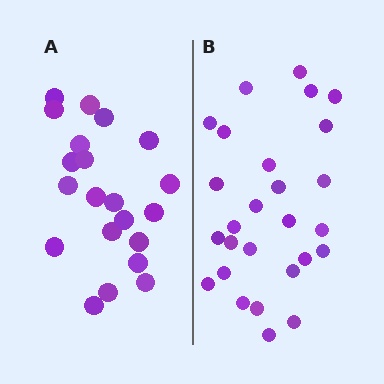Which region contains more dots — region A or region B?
Region B (the right region) has more dots.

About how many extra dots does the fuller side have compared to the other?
Region B has about 6 more dots than region A.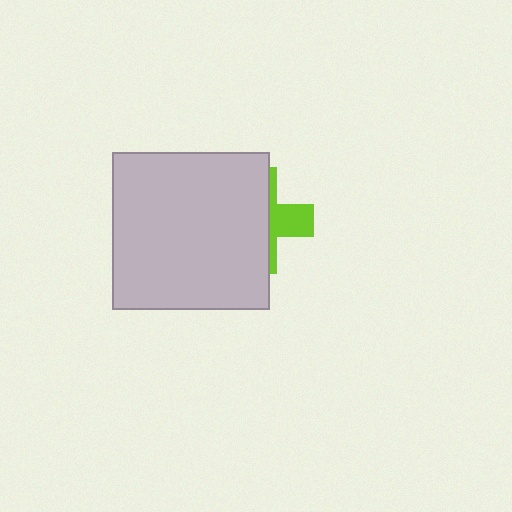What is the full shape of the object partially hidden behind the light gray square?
The partially hidden object is a lime cross.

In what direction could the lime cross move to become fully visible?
The lime cross could move right. That would shift it out from behind the light gray square entirely.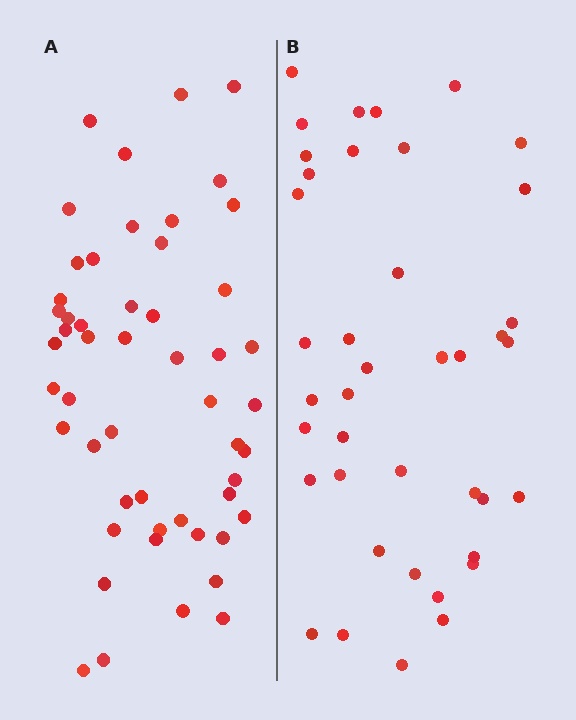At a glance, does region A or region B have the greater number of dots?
Region A (the left region) has more dots.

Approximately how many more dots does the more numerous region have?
Region A has roughly 12 or so more dots than region B.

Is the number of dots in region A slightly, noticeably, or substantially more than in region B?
Region A has noticeably more, but not dramatically so. The ratio is roughly 1.3 to 1.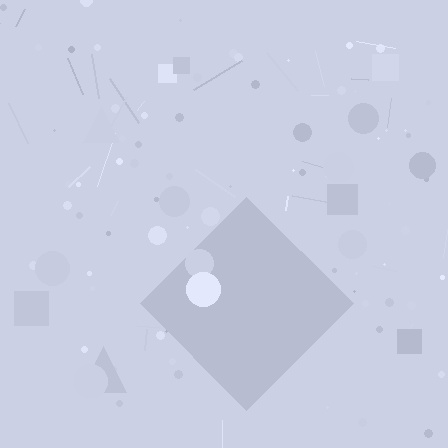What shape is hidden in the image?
A diamond is hidden in the image.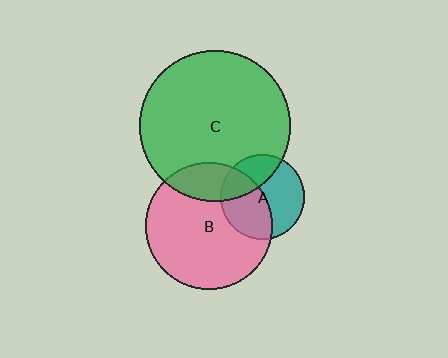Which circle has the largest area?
Circle C (green).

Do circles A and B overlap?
Yes.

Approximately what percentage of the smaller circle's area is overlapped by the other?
Approximately 45%.